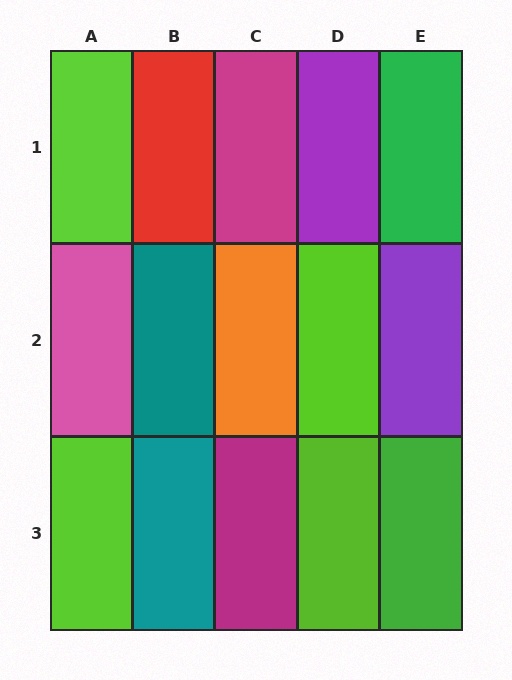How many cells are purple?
2 cells are purple.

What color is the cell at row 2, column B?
Teal.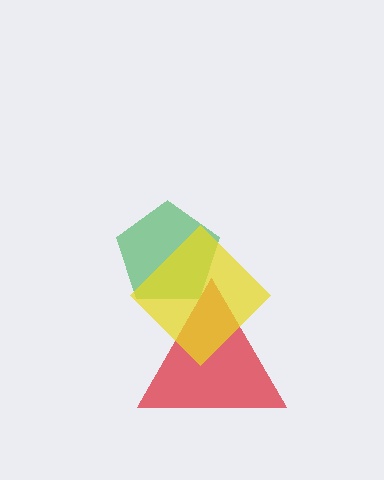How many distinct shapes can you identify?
There are 3 distinct shapes: a red triangle, a green pentagon, a yellow diamond.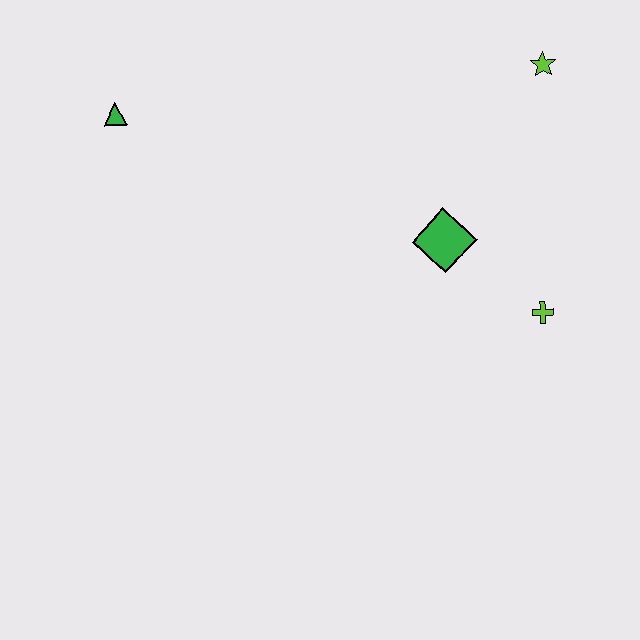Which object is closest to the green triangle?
The green diamond is closest to the green triangle.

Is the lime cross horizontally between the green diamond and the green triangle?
No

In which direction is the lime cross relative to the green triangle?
The lime cross is to the right of the green triangle.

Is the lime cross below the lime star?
Yes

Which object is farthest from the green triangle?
The lime cross is farthest from the green triangle.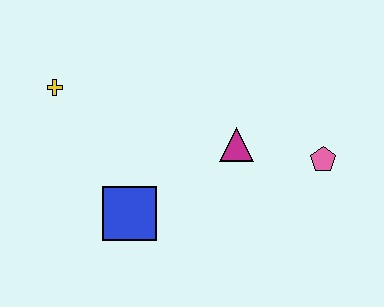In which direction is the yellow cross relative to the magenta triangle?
The yellow cross is to the left of the magenta triangle.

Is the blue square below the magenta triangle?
Yes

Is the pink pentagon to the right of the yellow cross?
Yes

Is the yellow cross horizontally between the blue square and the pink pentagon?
No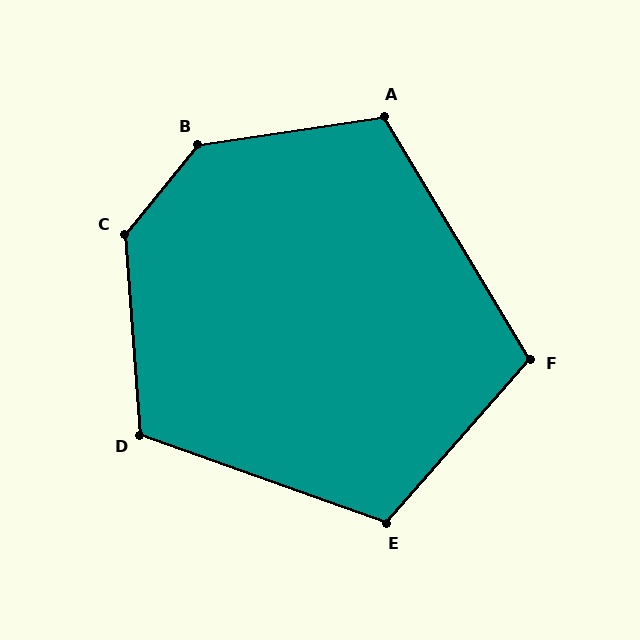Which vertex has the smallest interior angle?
F, at approximately 108 degrees.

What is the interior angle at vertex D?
Approximately 114 degrees (obtuse).